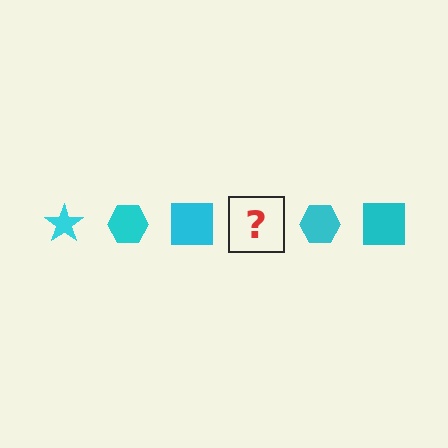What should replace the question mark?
The question mark should be replaced with a cyan star.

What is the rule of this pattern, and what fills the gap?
The rule is that the pattern cycles through star, hexagon, square shapes in cyan. The gap should be filled with a cyan star.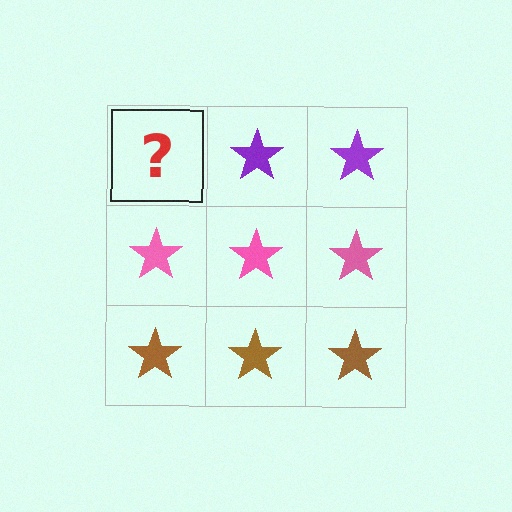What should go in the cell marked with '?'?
The missing cell should contain a purple star.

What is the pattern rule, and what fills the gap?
The rule is that each row has a consistent color. The gap should be filled with a purple star.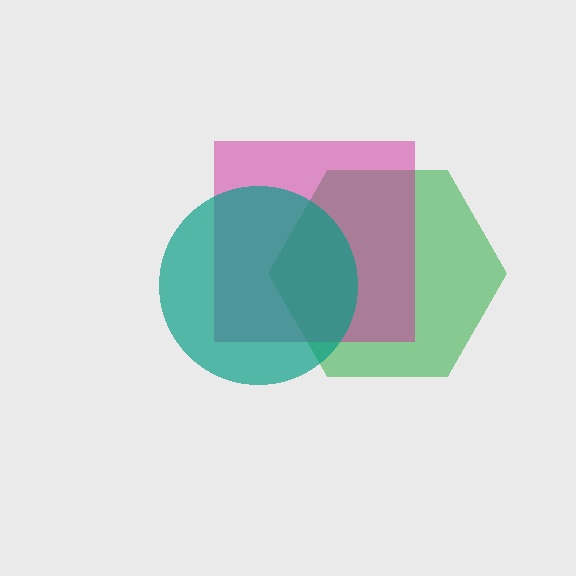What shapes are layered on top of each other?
The layered shapes are: a green hexagon, a magenta square, a teal circle.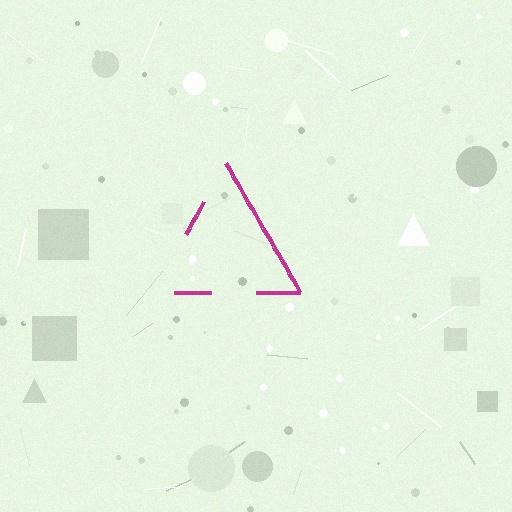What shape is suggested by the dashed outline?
The dashed outline suggests a triangle.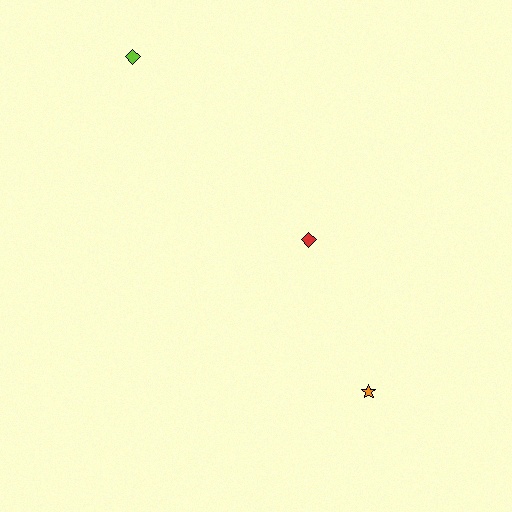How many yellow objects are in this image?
There are no yellow objects.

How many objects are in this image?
There are 3 objects.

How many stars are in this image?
There is 1 star.